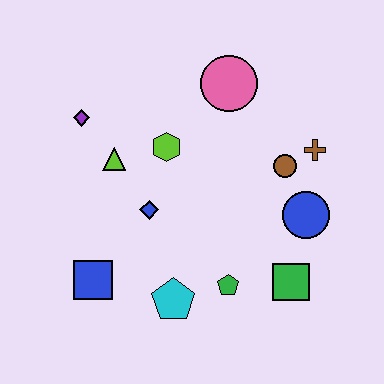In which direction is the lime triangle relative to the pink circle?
The lime triangle is to the left of the pink circle.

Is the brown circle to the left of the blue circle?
Yes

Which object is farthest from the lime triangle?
The green square is farthest from the lime triangle.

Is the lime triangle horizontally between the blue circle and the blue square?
Yes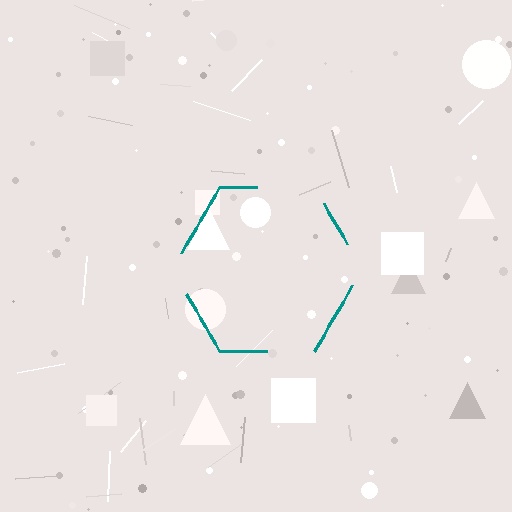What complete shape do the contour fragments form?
The contour fragments form a hexagon.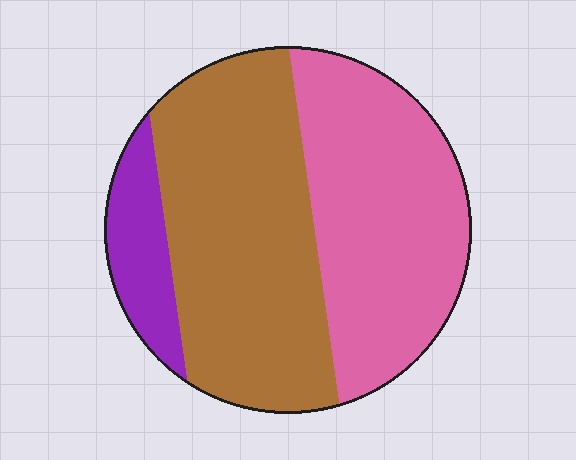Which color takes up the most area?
Brown, at roughly 50%.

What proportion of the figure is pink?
Pink takes up about two fifths (2/5) of the figure.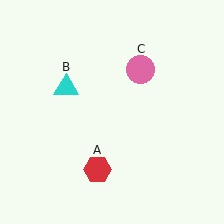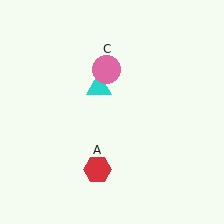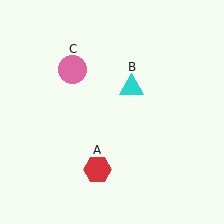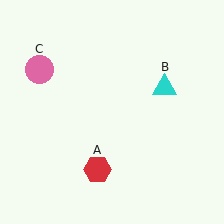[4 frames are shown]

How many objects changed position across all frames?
2 objects changed position: cyan triangle (object B), pink circle (object C).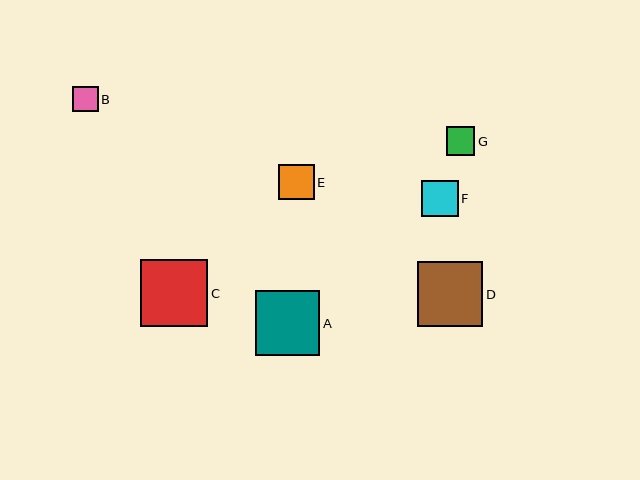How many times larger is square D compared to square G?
Square D is approximately 2.3 times the size of square G.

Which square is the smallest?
Square B is the smallest with a size of approximately 25 pixels.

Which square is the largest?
Square C is the largest with a size of approximately 67 pixels.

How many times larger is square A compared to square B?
Square A is approximately 2.5 times the size of square B.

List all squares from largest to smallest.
From largest to smallest: C, D, A, F, E, G, B.